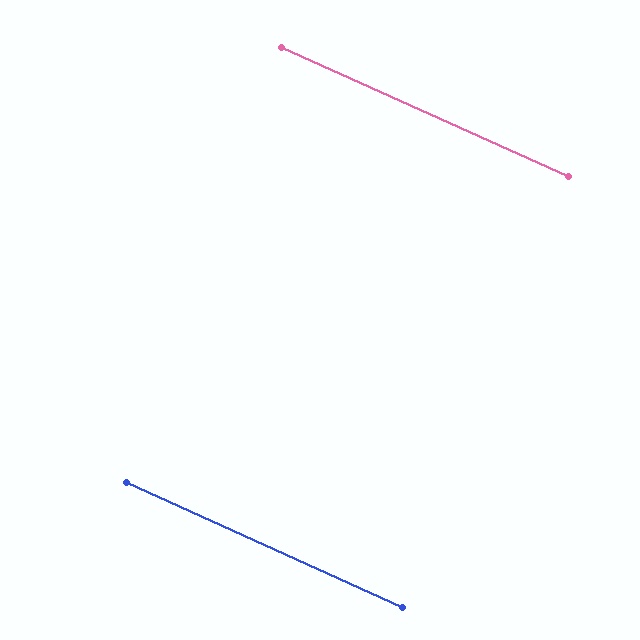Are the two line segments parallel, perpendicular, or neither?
Parallel — their directions differ by only 0.2°.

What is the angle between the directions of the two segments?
Approximately 0 degrees.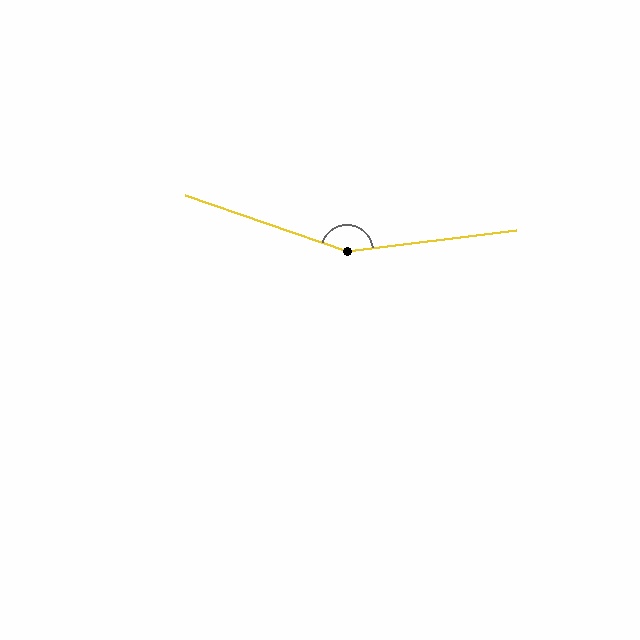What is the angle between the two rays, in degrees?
Approximately 154 degrees.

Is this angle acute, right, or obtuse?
It is obtuse.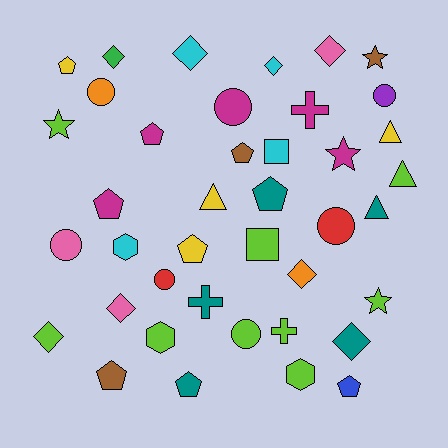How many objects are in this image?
There are 40 objects.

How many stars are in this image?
There are 4 stars.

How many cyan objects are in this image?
There are 4 cyan objects.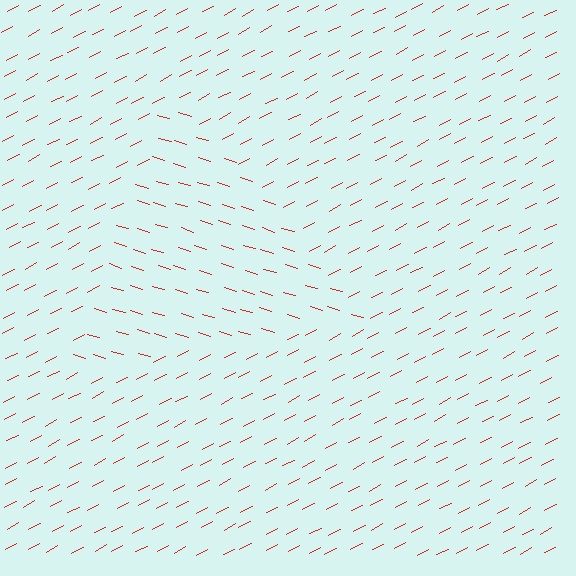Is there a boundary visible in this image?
Yes, there is a texture boundary formed by a change in line orientation.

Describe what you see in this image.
The image is filled with small red line segments. A triangle region in the image has lines oriented differently from the surrounding lines, creating a visible texture boundary.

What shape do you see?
I see a triangle.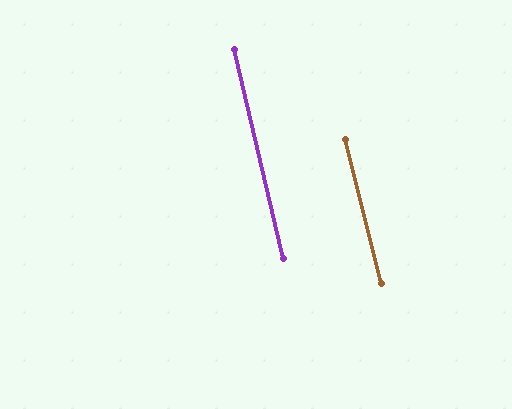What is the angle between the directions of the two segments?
Approximately 1 degree.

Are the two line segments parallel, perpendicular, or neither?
Parallel — their directions differ by only 0.6°.